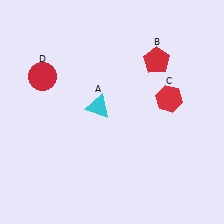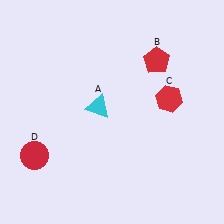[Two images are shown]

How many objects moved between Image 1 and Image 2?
1 object moved between the two images.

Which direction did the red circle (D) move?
The red circle (D) moved down.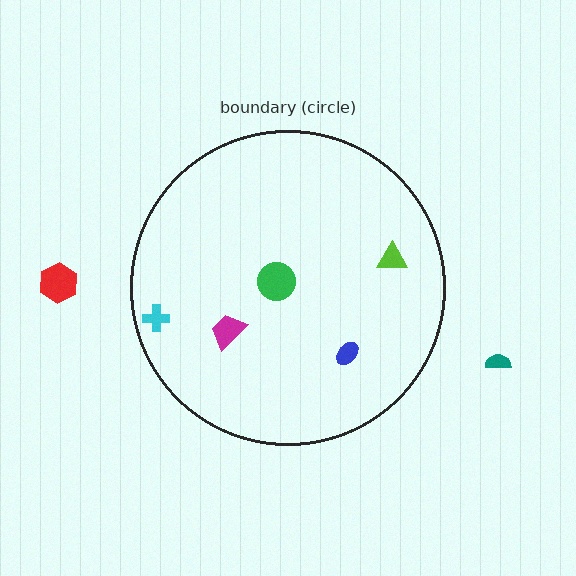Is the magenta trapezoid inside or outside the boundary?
Inside.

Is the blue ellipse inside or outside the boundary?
Inside.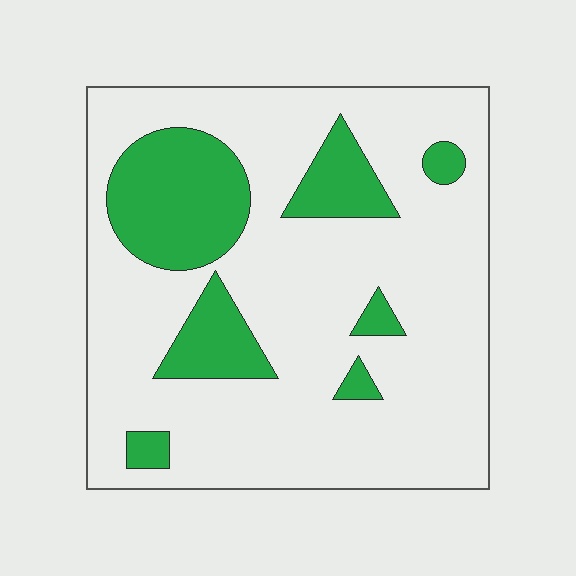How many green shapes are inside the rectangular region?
7.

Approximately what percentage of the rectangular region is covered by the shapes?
Approximately 20%.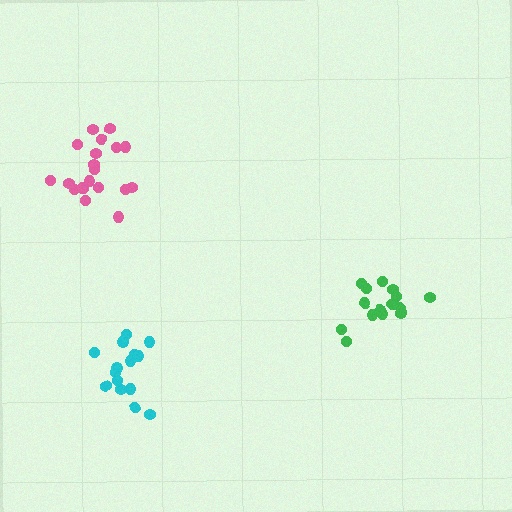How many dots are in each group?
Group 1: 15 dots, Group 2: 20 dots, Group 3: 16 dots (51 total).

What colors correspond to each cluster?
The clusters are colored: green, pink, cyan.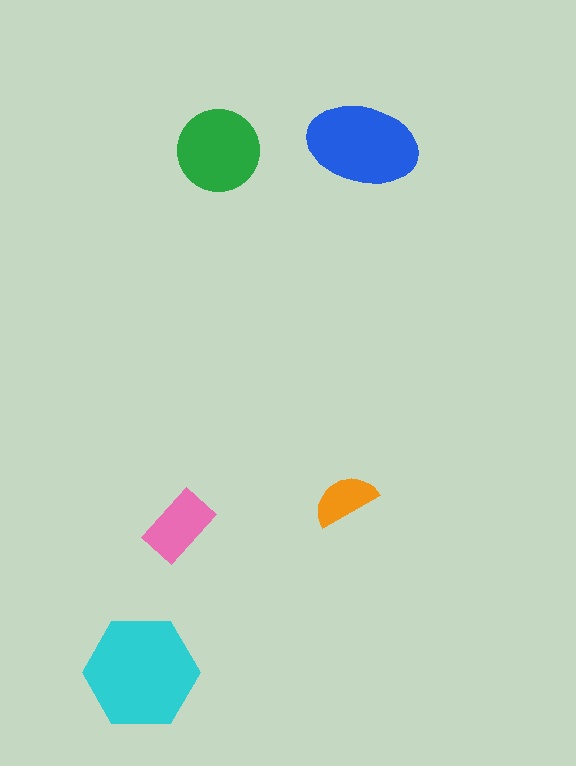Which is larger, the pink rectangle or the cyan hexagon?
The cyan hexagon.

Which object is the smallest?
The orange semicircle.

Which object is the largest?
The cyan hexagon.